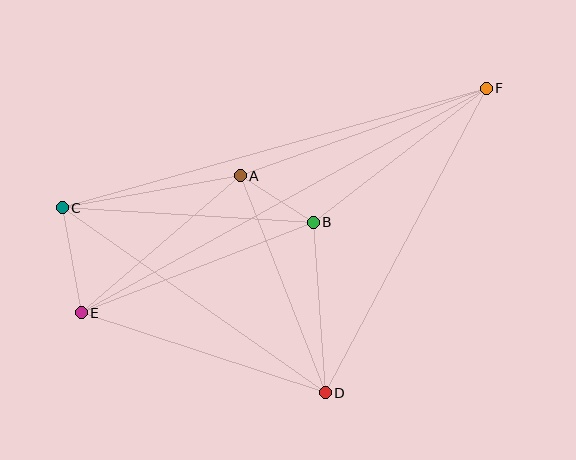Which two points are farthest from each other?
Points E and F are farthest from each other.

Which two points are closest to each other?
Points A and B are closest to each other.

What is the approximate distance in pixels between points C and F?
The distance between C and F is approximately 441 pixels.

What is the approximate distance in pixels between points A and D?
The distance between A and D is approximately 233 pixels.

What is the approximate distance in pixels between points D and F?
The distance between D and F is approximately 344 pixels.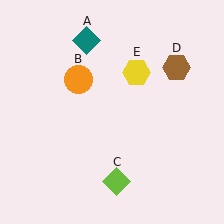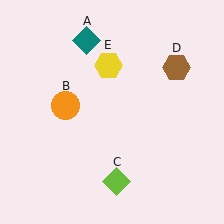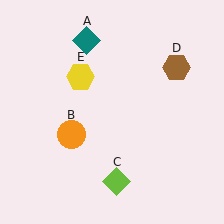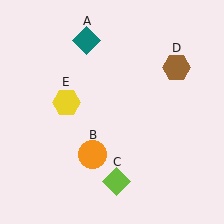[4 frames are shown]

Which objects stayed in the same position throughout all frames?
Teal diamond (object A) and lime diamond (object C) and brown hexagon (object D) remained stationary.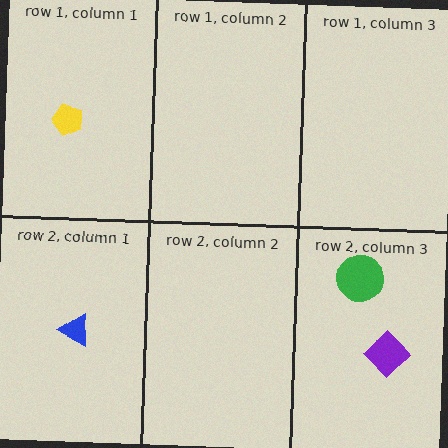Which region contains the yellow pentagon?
The row 1, column 1 region.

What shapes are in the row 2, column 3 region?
The green circle, the purple diamond.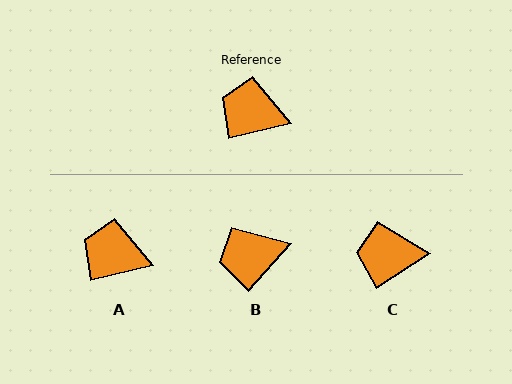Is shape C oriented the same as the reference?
No, it is off by about 20 degrees.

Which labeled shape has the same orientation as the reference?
A.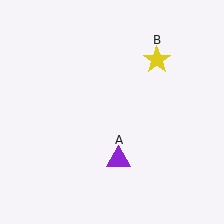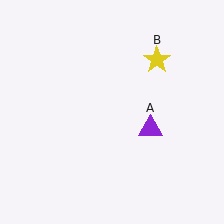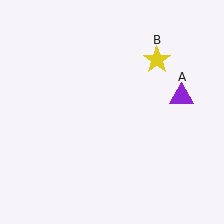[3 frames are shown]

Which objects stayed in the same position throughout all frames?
Yellow star (object B) remained stationary.